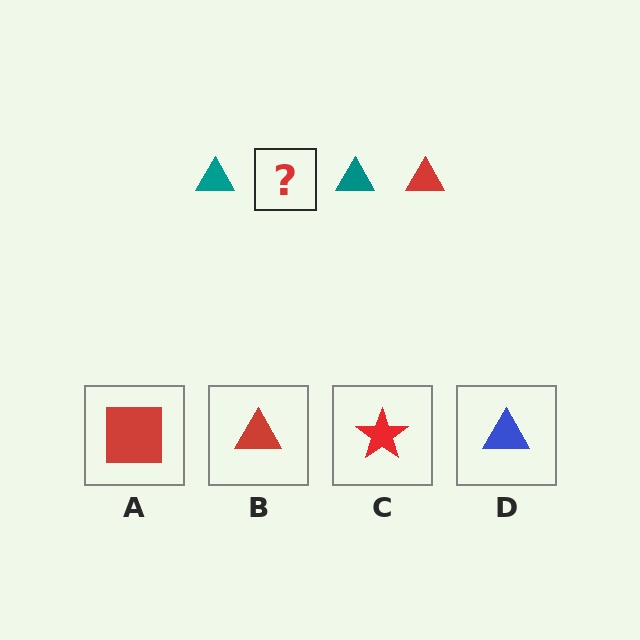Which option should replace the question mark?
Option B.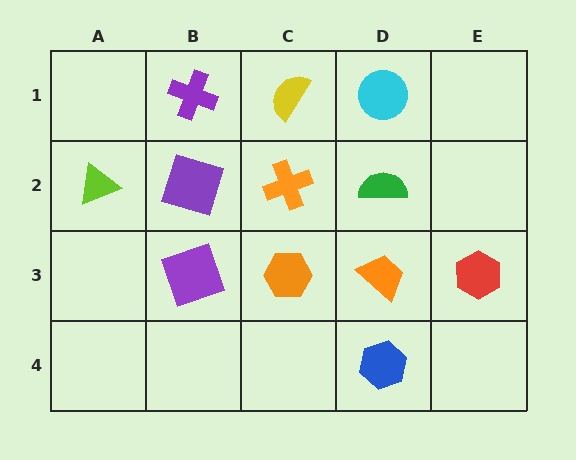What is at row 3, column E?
A red hexagon.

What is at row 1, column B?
A purple cross.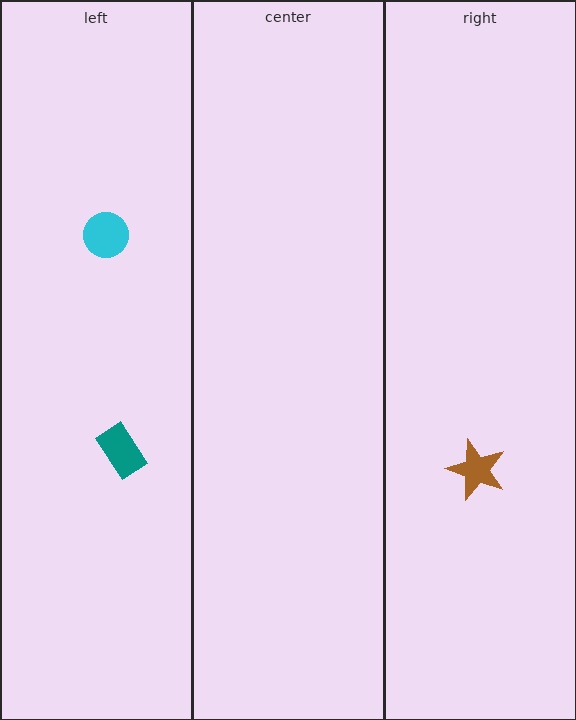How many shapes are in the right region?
1.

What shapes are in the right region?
The brown star.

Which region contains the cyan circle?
The left region.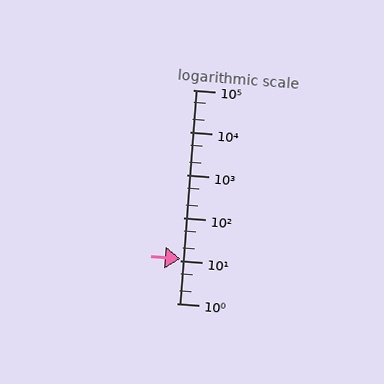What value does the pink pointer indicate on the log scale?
The pointer indicates approximately 11.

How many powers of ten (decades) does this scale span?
The scale spans 5 decades, from 1 to 100000.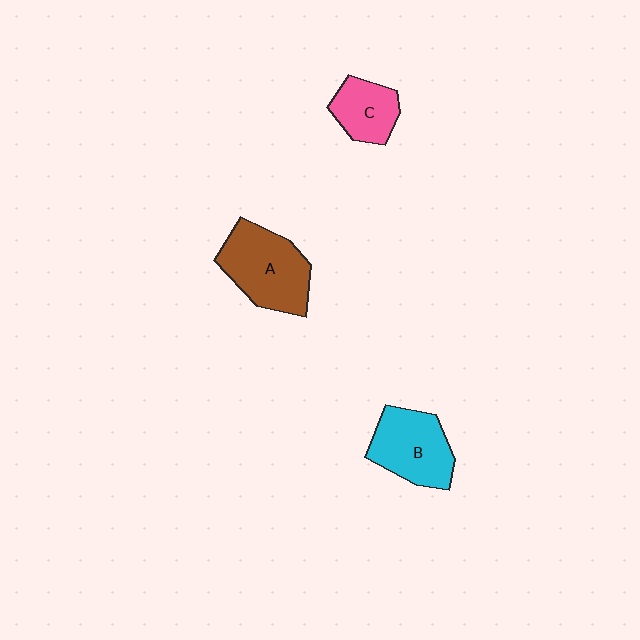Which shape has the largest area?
Shape A (brown).